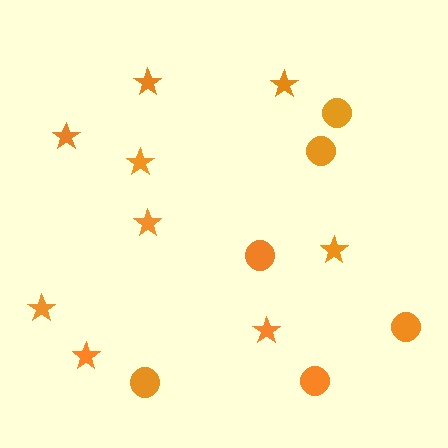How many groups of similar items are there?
There are 2 groups: one group of circles (6) and one group of stars (9).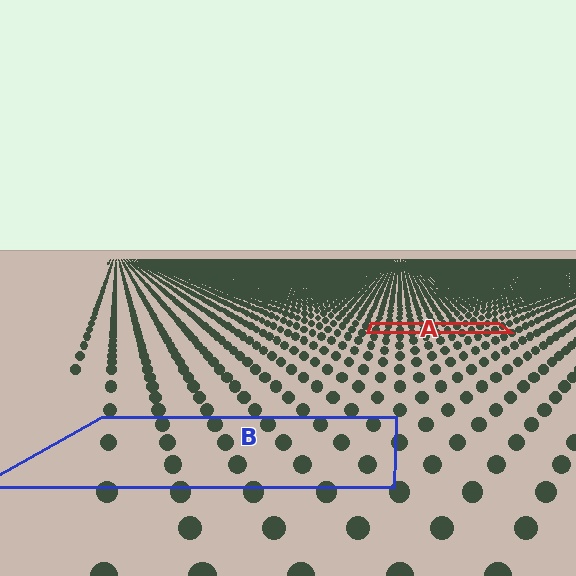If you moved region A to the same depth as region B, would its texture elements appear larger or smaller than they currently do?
They would appear larger. At a closer depth, the same texture elements are projected at a bigger on-screen size.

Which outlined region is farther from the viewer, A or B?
Region A is farther from the viewer — the texture elements inside it appear smaller and more densely packed.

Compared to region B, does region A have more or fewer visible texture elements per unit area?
Region A has more texture elements per unit area — they are packed more densely because it is farther away.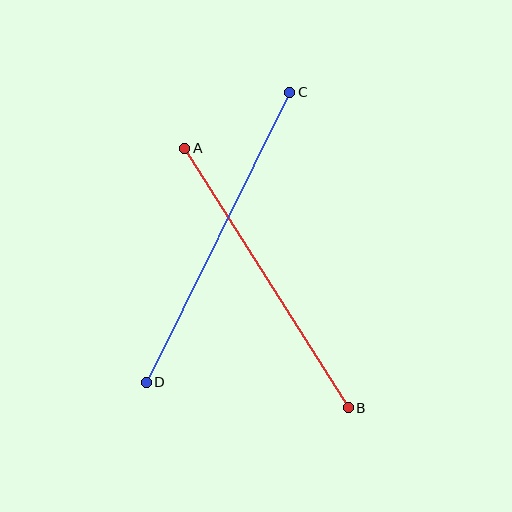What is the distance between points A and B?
The distance is approximately 307 pixels.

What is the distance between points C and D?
The distance is approximately 324 pixels.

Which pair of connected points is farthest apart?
Points C and D are farthest apart.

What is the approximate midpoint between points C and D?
The midpoint is at approximately (218, 237) pixels.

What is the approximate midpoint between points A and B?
The midpoint is at approximately (266, 278) pixels.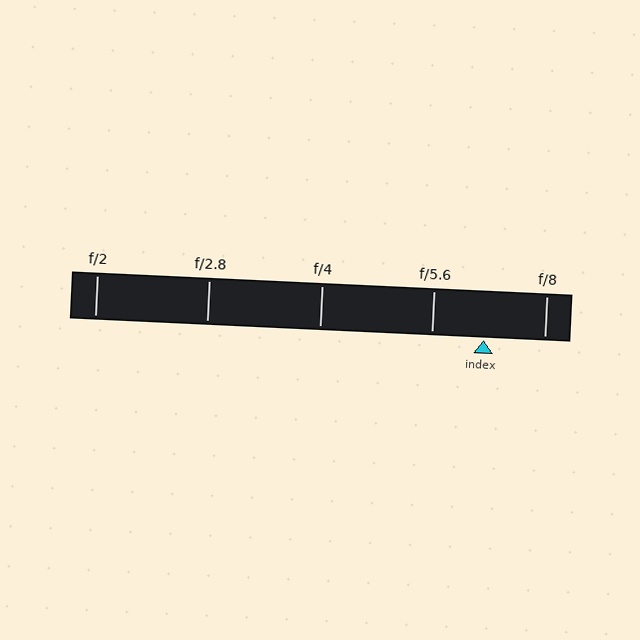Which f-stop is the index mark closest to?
The index mark is closest to f/5.6.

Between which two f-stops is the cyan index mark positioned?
The index mark is between f/5.6 and f/8.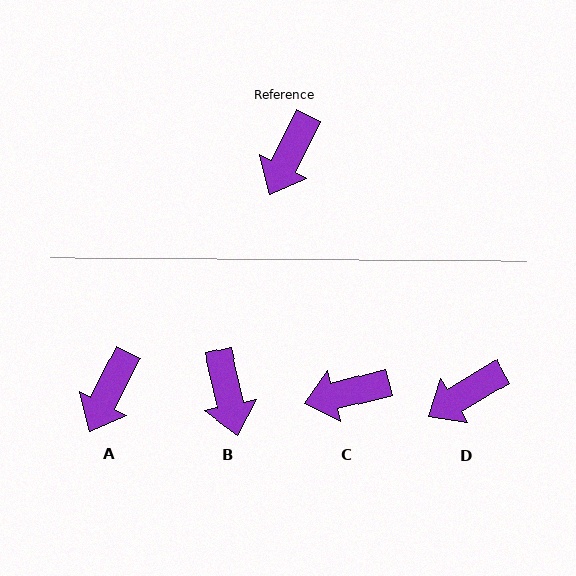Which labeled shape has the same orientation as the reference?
A.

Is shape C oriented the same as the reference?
No, it is off by about 49 degrees.